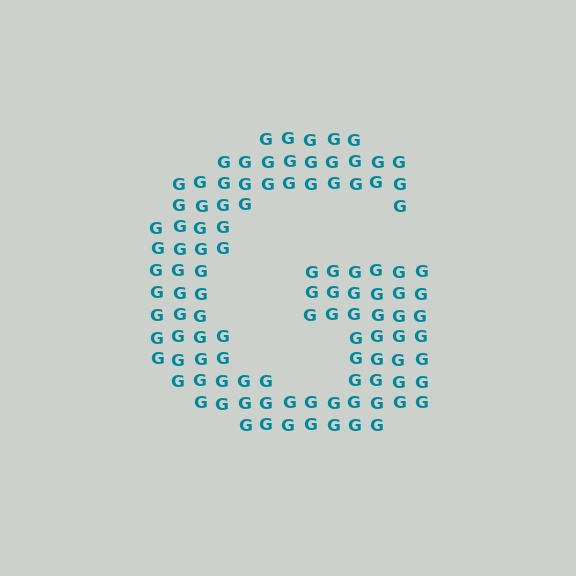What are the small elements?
The small elements are letter G's.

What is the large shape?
The large shape is the letter G.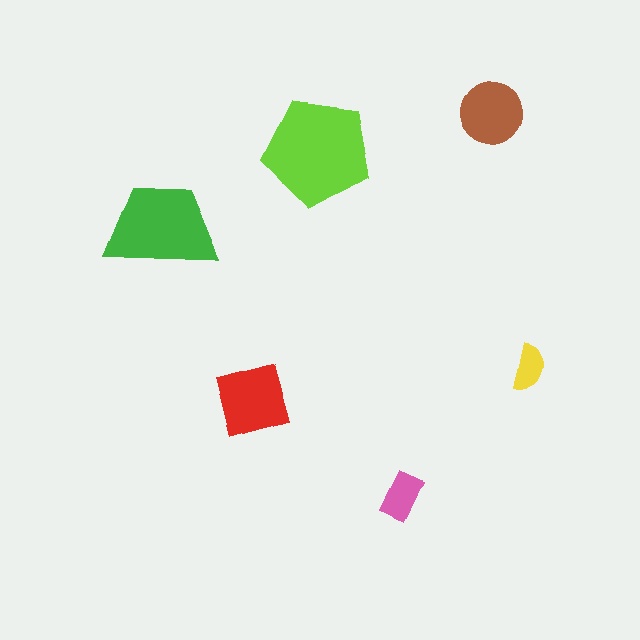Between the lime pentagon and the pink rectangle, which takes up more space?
The lime pentagon.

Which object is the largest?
The lime pentagon.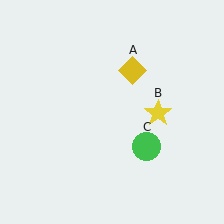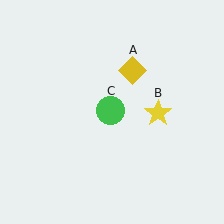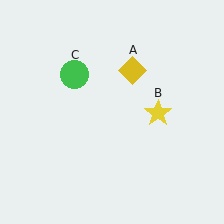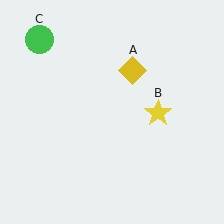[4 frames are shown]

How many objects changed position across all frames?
1 object changed position: green circle (object C).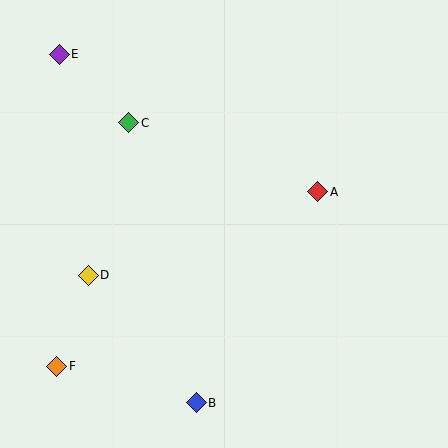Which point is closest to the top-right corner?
Point A is closest to the top-right corner.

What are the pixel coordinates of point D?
Point D is at (88, 275).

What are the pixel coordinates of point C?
Point C is at (129, 123).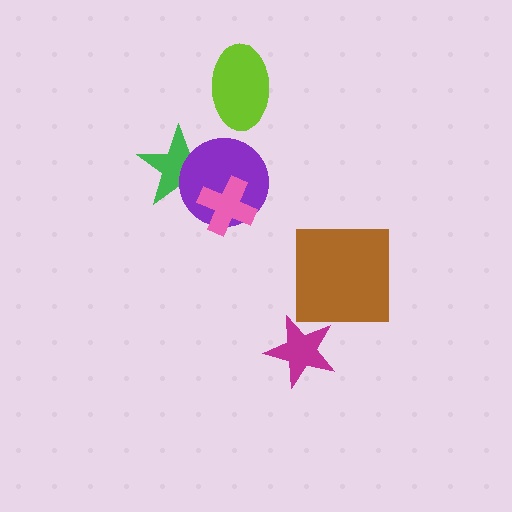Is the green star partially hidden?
Yes, it is partially covered by another shape.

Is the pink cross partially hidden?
No, no other shape covers it.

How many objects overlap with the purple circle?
2 objects overlap with the purple circle.